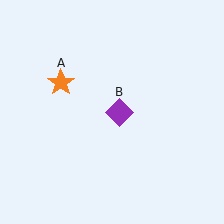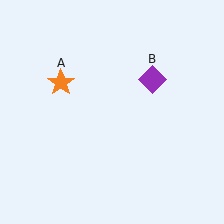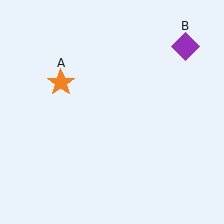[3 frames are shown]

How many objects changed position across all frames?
1 object changed position: purple diamond (object B).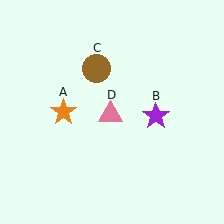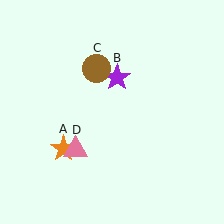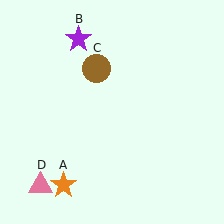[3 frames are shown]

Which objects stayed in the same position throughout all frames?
Brown circle (object C) remained stationary.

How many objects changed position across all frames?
3 objects changed position: orange star (object A), purple star (object B), pink triangle (object D).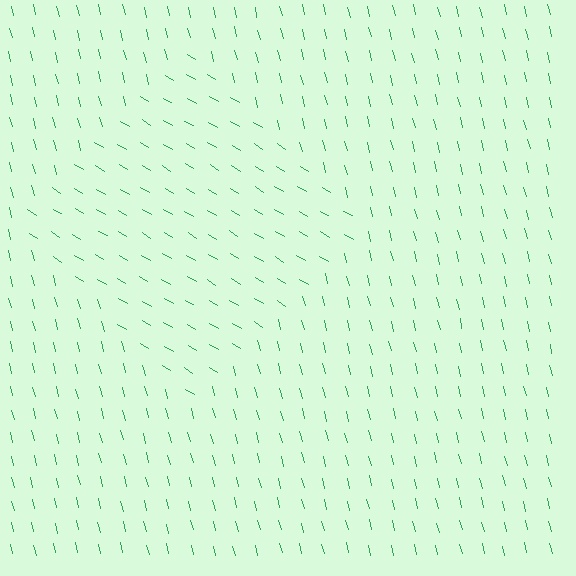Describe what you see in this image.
The image is filled with small green line segments. A diamond region in the image has lines oriented differently from the surrounding lines, creating a visible texture boundary.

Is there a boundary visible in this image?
Yes, there is a texture boundary formed by a change in line orientation.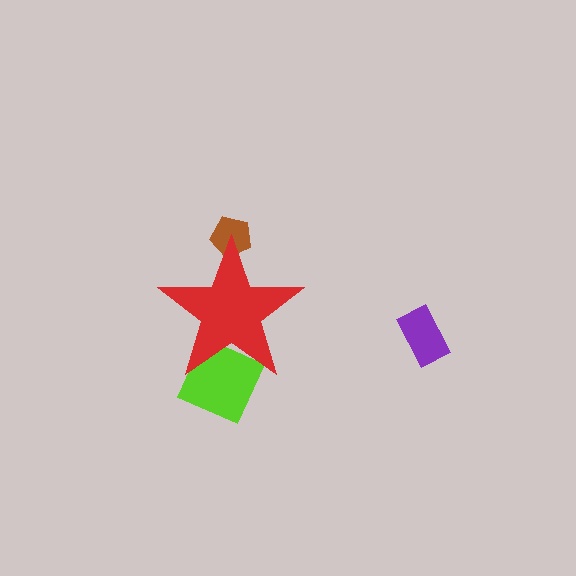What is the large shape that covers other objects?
A red star.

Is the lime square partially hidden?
Yes, the lime square is partially hidden behind the red star.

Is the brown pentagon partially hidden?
Yes, the brown pentagon is partially hidden behind the red star.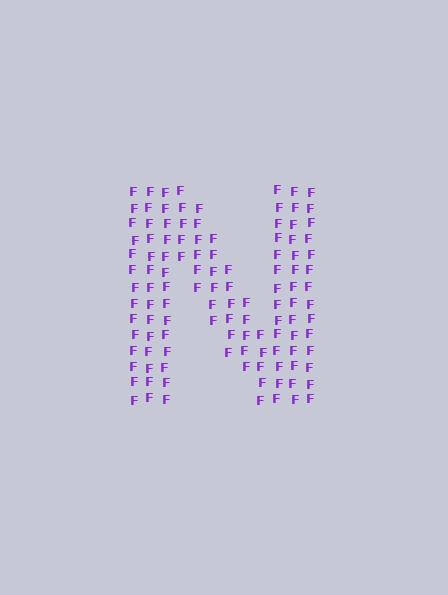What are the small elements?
The small elements are letter F's.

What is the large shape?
The large shape is the letter N.